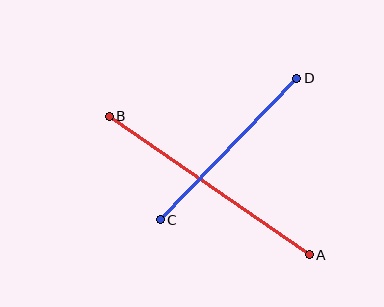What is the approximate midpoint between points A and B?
The midpoint is at approximately (209, 186) pixels.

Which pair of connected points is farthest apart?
Points A and B are farthest apart.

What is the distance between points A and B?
The distance is approximately 244 pixels.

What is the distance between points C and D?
The distance is approximately 197 pixels.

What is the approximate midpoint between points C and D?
The midpoint is at approximately (229, 149) pixels.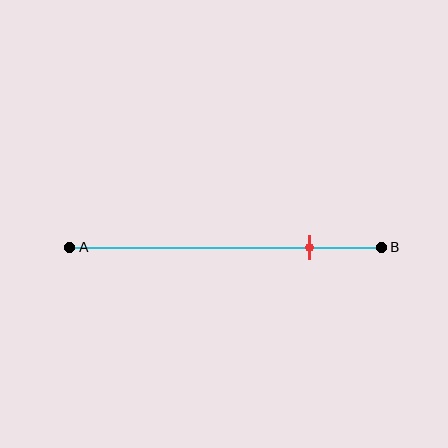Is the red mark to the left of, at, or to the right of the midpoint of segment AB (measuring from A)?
The red mark is to the right of the midpoint of segment AB.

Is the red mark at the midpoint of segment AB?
No, the mark is at about 75% from A, not at the 50% midpoint.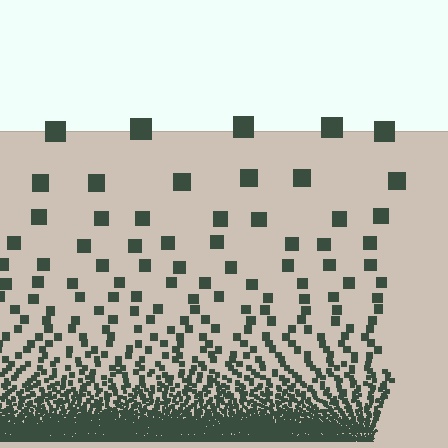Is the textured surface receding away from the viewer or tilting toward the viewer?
The surface appears to tilt toward the viewer. Texture elements get larger and sparser toward the top.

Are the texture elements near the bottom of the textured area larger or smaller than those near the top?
Smaller. The gradient is inverted — elements near the bottom are smaller and denser.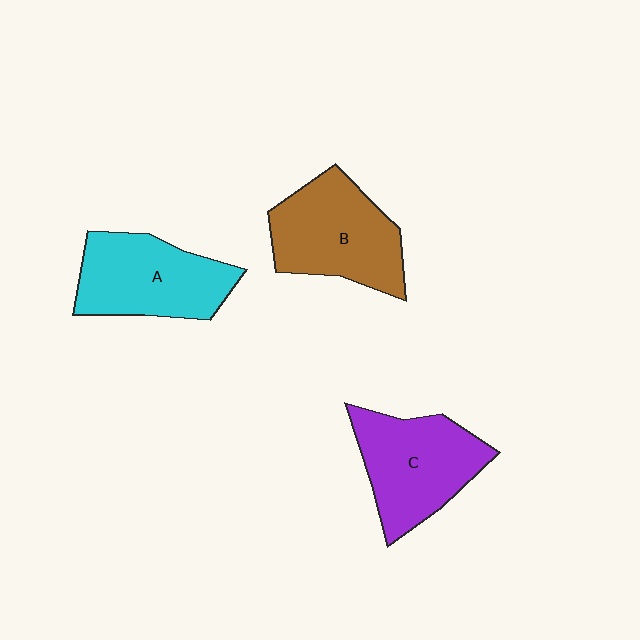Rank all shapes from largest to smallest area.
From largest to smallest: B (brown), C (purple), A (cyan).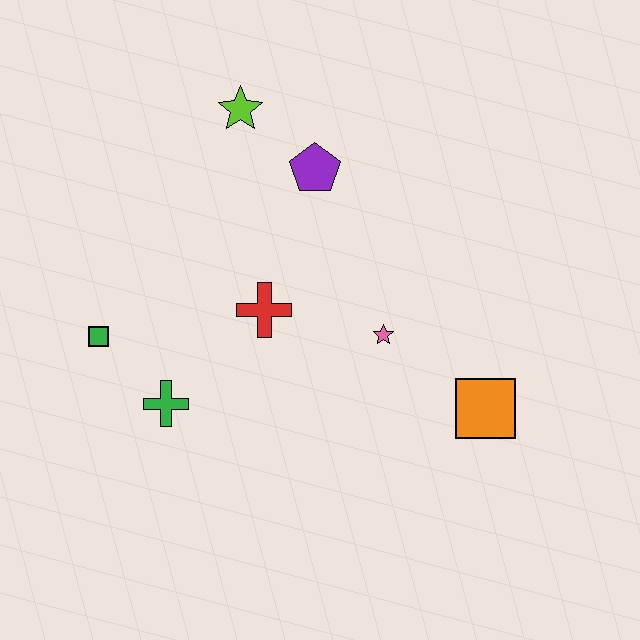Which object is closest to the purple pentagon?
The lime star is closest to the purple pentagon.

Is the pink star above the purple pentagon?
No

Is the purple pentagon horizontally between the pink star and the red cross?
Yes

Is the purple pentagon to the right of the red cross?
Yes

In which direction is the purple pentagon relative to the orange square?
The purple pentagon is above the orange square.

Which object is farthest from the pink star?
The green square is farthest from the pink star.